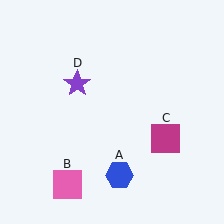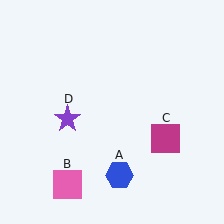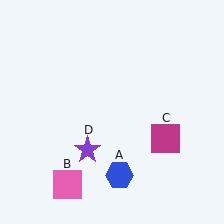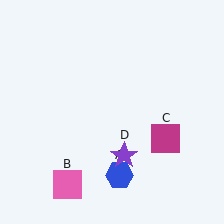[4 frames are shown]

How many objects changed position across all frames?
1 object changed position: purple star (object D).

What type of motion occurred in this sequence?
The purple star (object D) rotated counterclockwise around the center of the scene.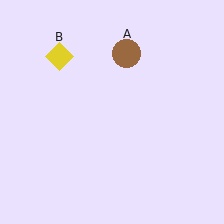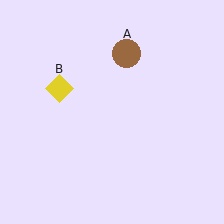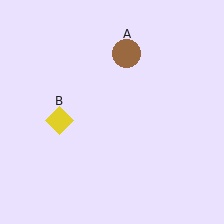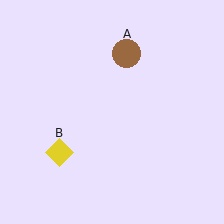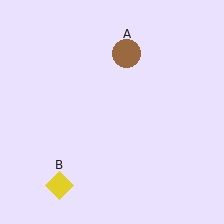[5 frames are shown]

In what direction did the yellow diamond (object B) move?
The yellow diamond (object B) moved down.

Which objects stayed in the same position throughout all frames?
Brown circle (object A) remained stationary.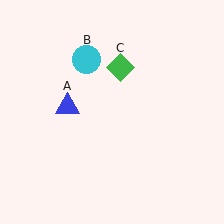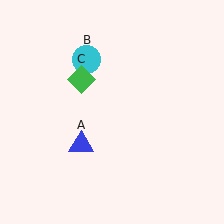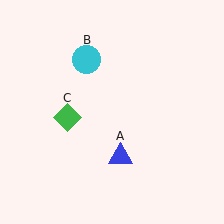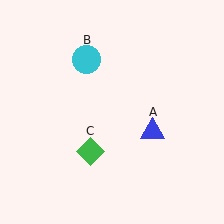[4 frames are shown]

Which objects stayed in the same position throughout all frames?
Cyan circle (object B) remained stationary.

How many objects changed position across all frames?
2 objects changed position: blue triangle (object A), green diamond (object C).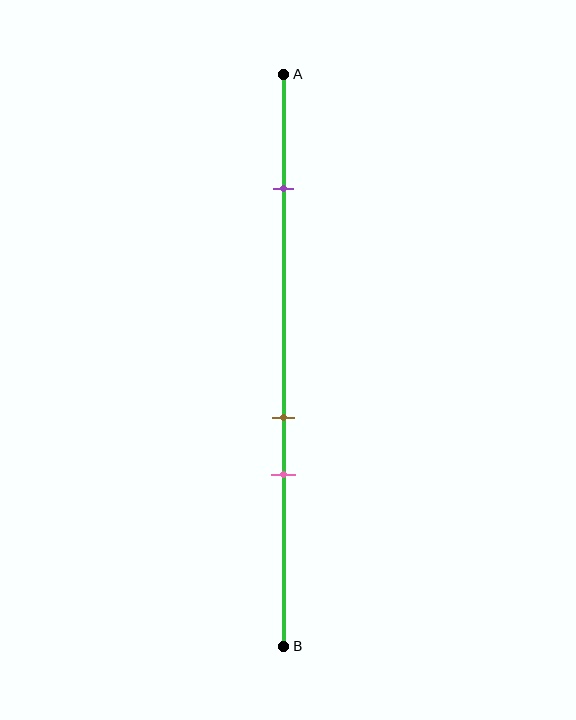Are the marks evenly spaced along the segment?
No, the marks are not evenly spaced.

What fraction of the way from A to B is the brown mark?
The brown mark is approximately 60% (0.6) of the way from A to B.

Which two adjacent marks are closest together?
The brown and pink marks are the closest adjacent pair.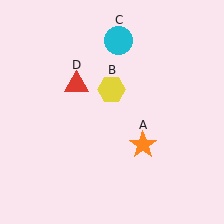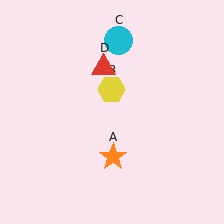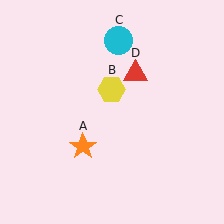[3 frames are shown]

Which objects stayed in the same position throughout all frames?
Yellow hexagon (object B) and cyan circle (object C) remained stationary.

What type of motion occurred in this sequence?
The orange star (object A), red triangle (object D) rotated clockwise around the center of the scene.